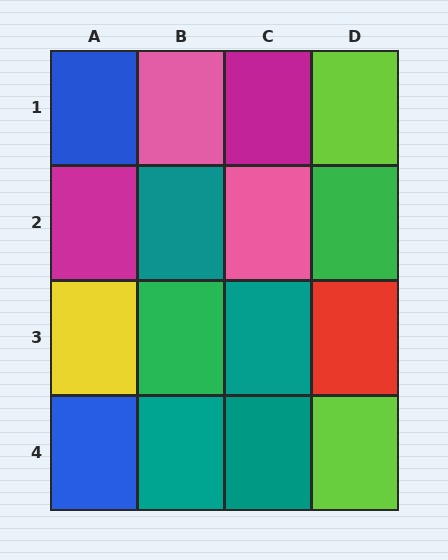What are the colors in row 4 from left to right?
Blue, teal, teal, lime.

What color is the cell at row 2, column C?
Pink.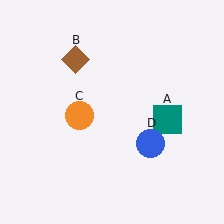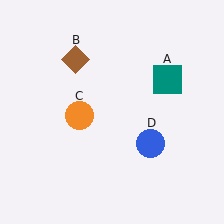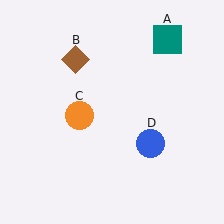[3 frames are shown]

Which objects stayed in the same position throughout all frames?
Brown diamond (object B) and orange circle (object C) and blue circle (object D) remained stationary.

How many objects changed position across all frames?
1 object changed position: teal square (object A).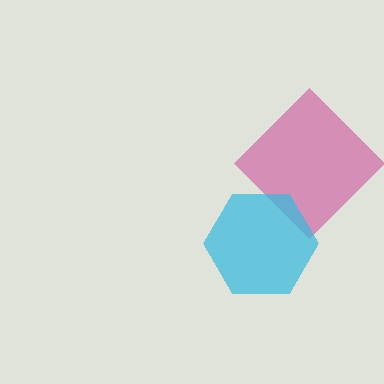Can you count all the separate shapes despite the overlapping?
Yes, there are 2 separate shapes.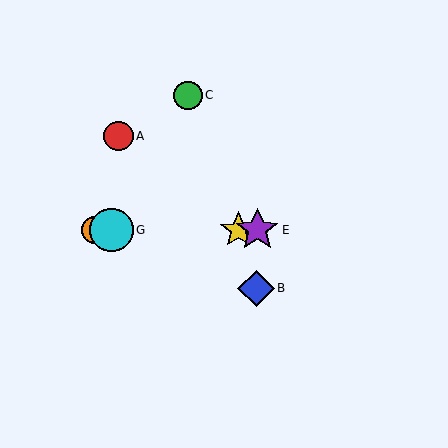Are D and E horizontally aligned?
Yes, both are at y≈230.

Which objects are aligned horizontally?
Objects D, E, F, G are aligned horizontally.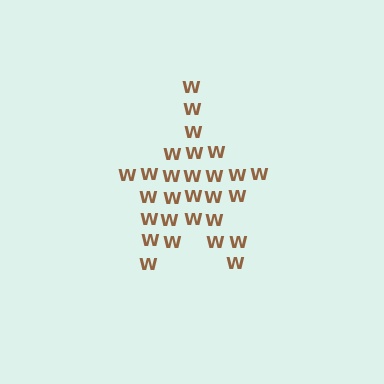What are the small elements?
The small elements are letter W's.